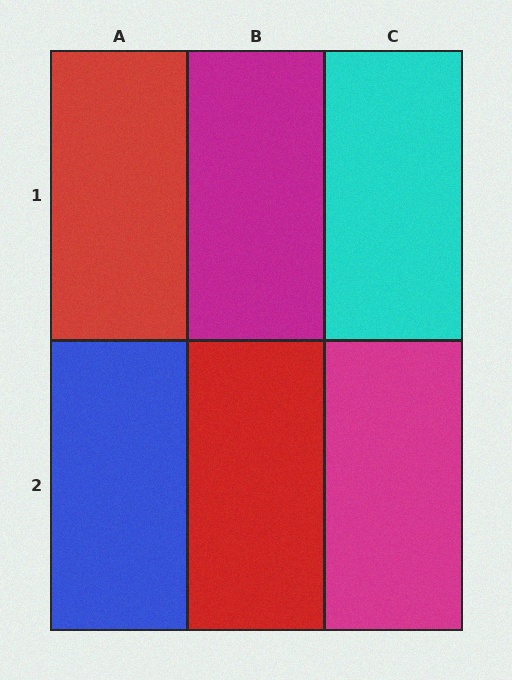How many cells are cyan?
1 cell is cyan.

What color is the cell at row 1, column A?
Red.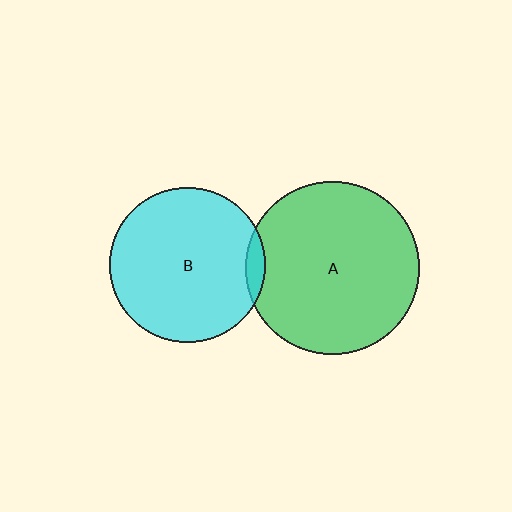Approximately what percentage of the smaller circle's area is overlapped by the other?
Approximately 5%.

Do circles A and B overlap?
Yes.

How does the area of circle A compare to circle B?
Approximately 1.2 times.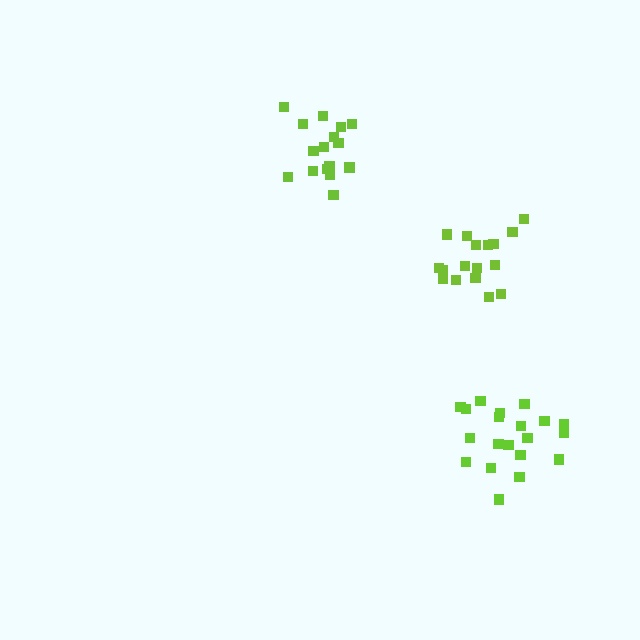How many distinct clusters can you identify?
There are 3 distinct clusters.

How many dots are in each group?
Group 1: 17 dots, Group 2: 21 dots, Group 3: 16 dots (54 total).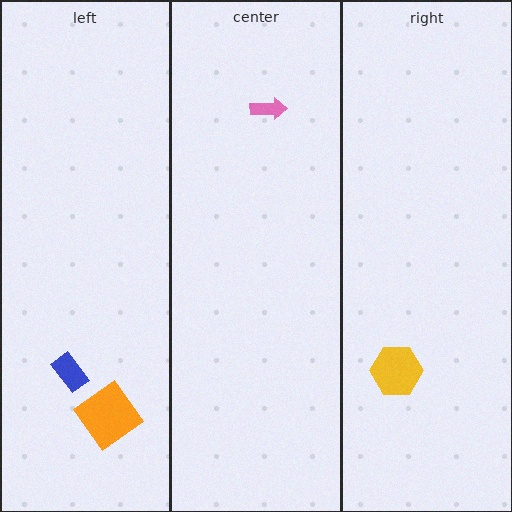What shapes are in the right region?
The yellow hexagon.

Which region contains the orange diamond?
The left region.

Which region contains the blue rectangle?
The left region.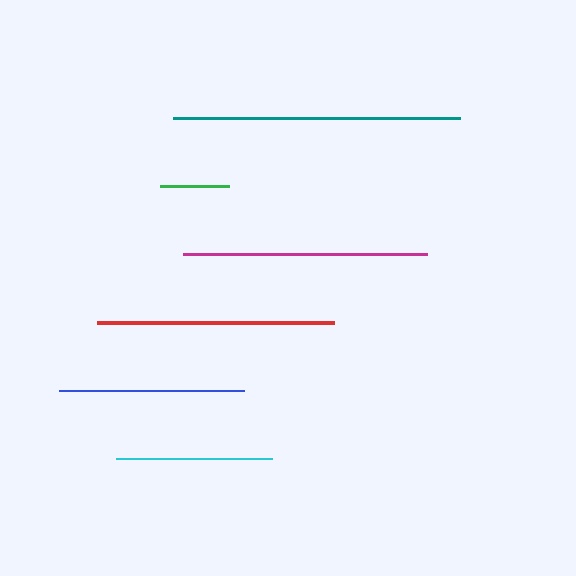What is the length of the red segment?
The red segment is approximately 237 pixels long.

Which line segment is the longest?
The teal line is the longest at approximately 287 pixels.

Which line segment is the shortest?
The green line is the shortest at approximately 69 pixels.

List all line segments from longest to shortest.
From longest to shortest: teal, magenta, red, blue, cyan, green.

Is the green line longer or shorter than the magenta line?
The magenta line is longer than the green line.